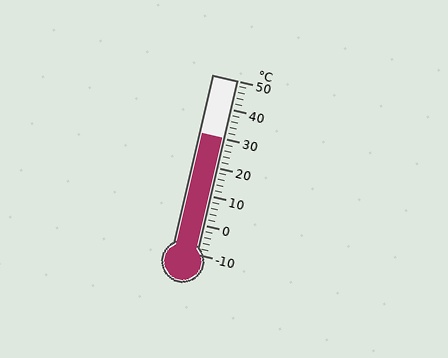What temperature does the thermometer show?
The thermometer shows approximately 30°C.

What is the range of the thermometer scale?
The thermometer scale ranges from -10°C to 50°C.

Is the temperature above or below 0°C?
The temperature is above 0°C.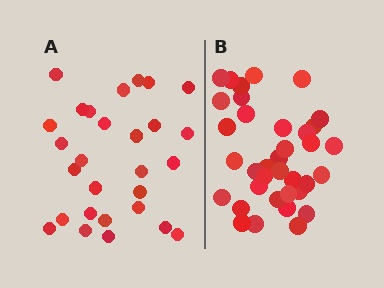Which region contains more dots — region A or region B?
Region B (the right region) has more dots.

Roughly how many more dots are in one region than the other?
Region B has roughly 8 or so more dots than region A.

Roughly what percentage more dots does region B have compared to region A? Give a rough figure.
About 30% more.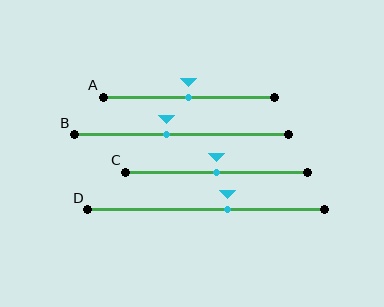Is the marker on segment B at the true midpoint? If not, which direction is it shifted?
No, the marker on segment B is shifted to the left by about 7% of the segment length.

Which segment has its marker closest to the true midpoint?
Segment A has its marker closest to the true midpoint.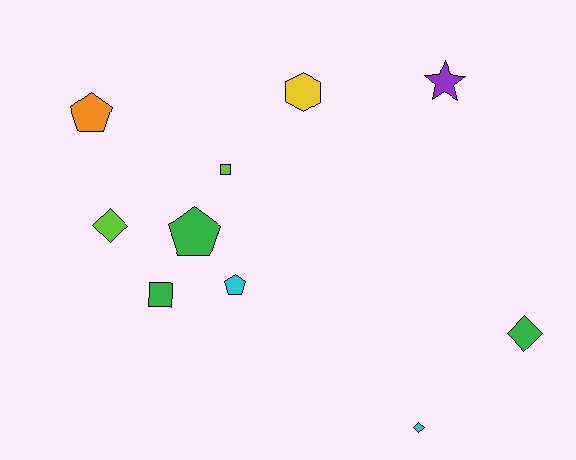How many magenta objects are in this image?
There are no magenta objects.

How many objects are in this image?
There are 10 objects.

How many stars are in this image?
There is 1 star.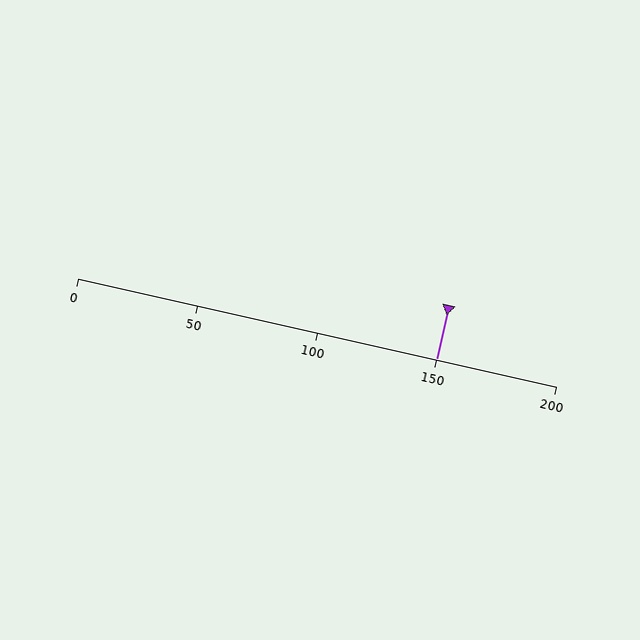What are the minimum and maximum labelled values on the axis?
The axis runs from 0 to 200.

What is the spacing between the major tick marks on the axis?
The major ticks are spaced 50 apart.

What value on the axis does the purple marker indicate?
The marker indicates approximately 150.